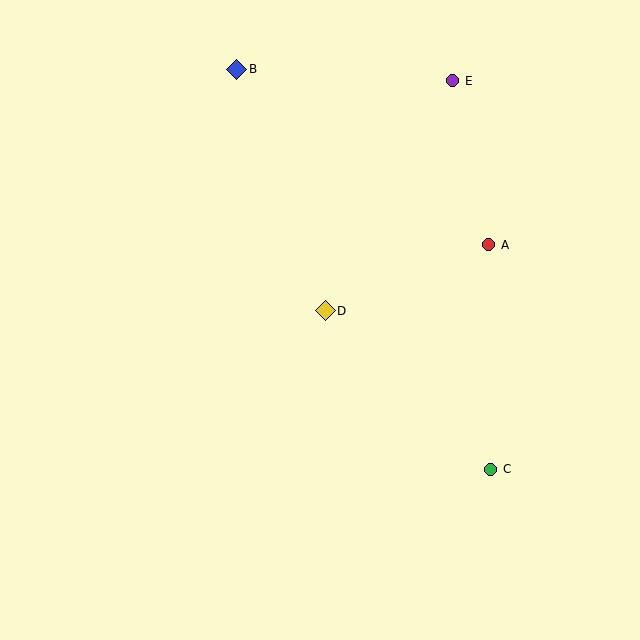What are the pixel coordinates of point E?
Point E is at (453, 81).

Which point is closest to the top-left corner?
Point B is closest to the top-left corner.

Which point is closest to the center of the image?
Point D at (325, 311) is closest to the center.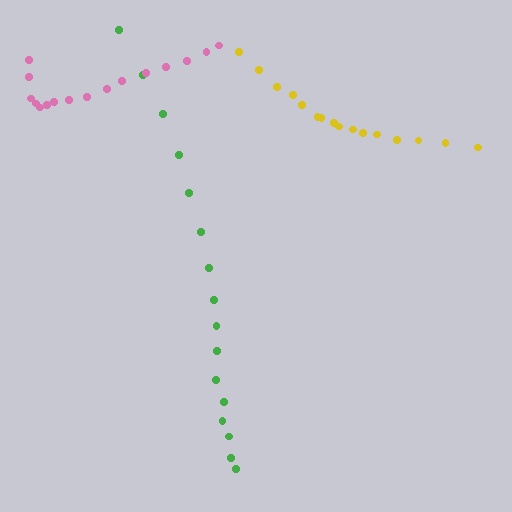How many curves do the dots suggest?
There are 3 distinct paths.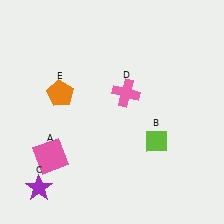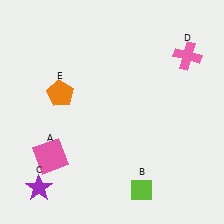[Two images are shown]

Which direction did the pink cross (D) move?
The pink cross (D) moved right.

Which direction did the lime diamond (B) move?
The lime diamond (B) moved down.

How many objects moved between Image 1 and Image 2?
2 objects moved between the two images.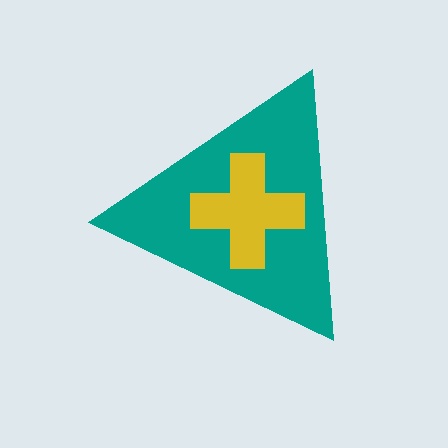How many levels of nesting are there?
2.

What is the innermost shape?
The yellow cross.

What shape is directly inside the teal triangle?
The yellow cross.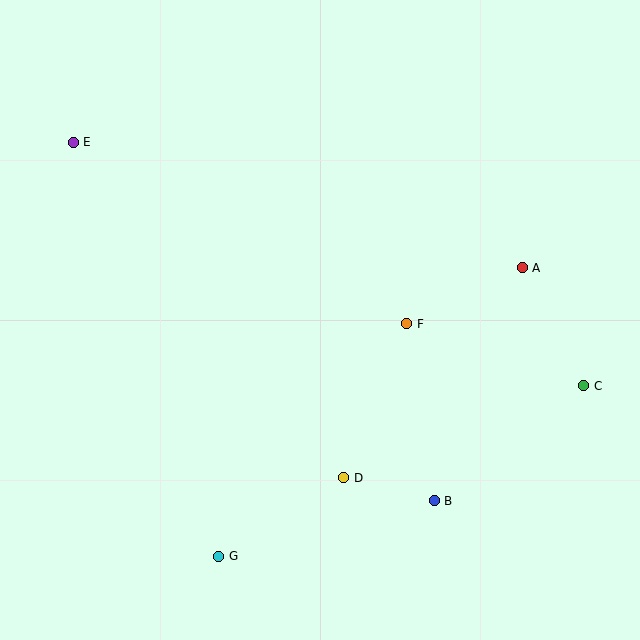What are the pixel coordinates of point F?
Point F is at (407, 324).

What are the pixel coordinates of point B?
Point B is at (434, 501).